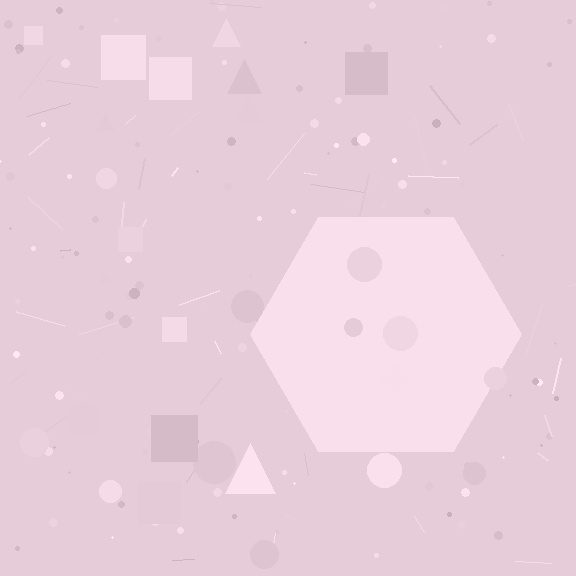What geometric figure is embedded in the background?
A hexagon is embedded in the background.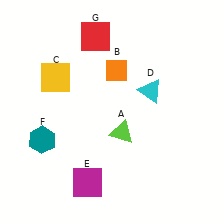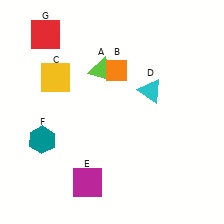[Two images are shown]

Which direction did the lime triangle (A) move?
The lime triangle (A) moved up.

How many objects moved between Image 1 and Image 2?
2 objects moved between the two images.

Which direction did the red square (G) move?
The red square (G) moved left.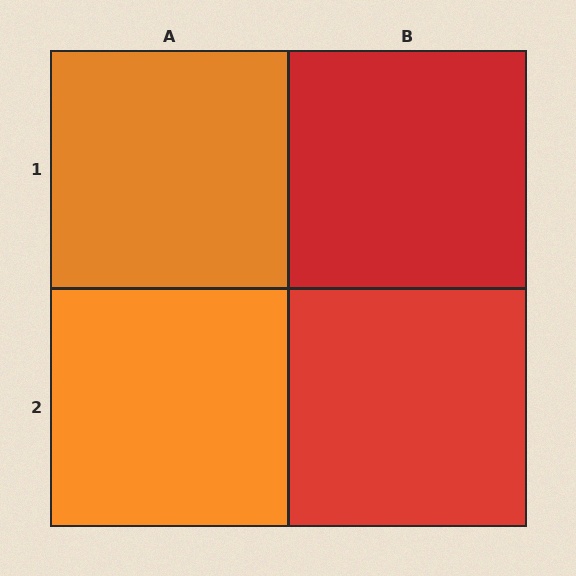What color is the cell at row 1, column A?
Orange.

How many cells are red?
2 cells are red.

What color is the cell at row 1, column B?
Red.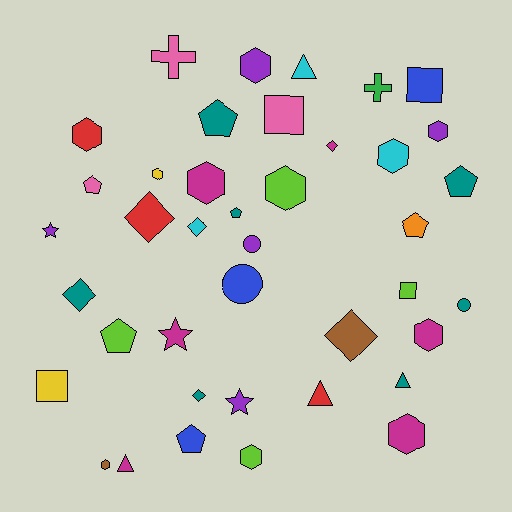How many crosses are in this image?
There are 2 crosses.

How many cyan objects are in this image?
There are 3 cyan objects.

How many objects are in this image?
There are 40 objects.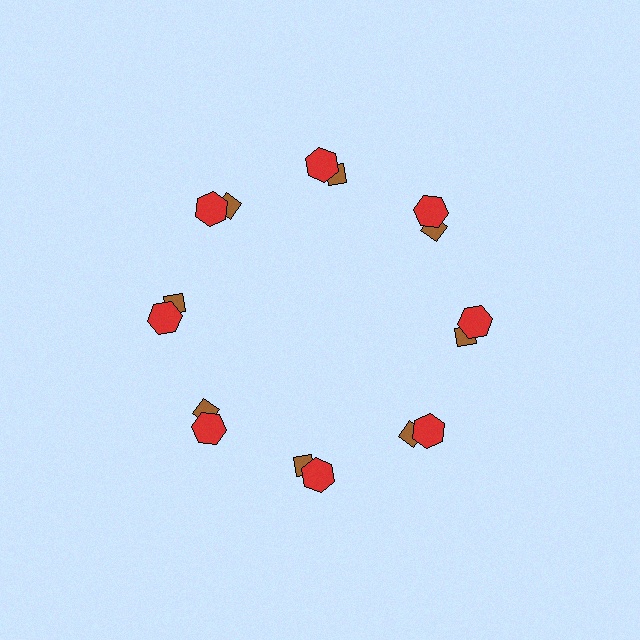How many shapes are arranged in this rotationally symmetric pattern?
There are 16 shapes, arranged in 8 groups of 2.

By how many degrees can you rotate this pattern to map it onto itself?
The pattern maps onto itself every 45 degrees of rotation.